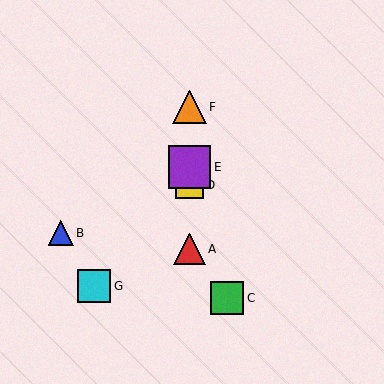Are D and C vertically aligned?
No, D is at x≈189 and C is at x≈227.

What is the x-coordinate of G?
Object G is at x≈94.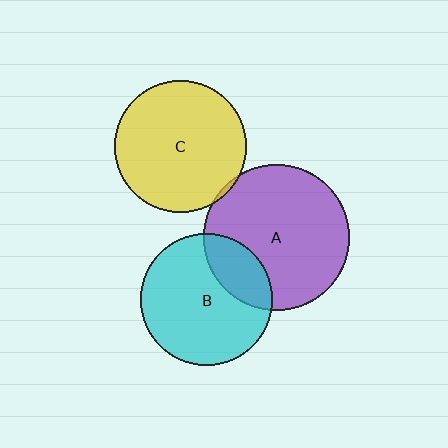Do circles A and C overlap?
Yes.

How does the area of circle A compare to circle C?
Approximately 1.2 times.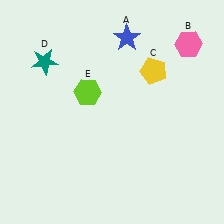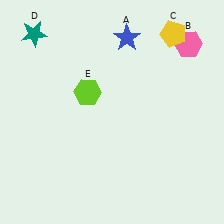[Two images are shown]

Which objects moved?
The objects that moved are: the yellow pentagon (C), the teal star (D).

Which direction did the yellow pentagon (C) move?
The yellow pentagon (C) moved up.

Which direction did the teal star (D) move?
The teal star (D) moved up.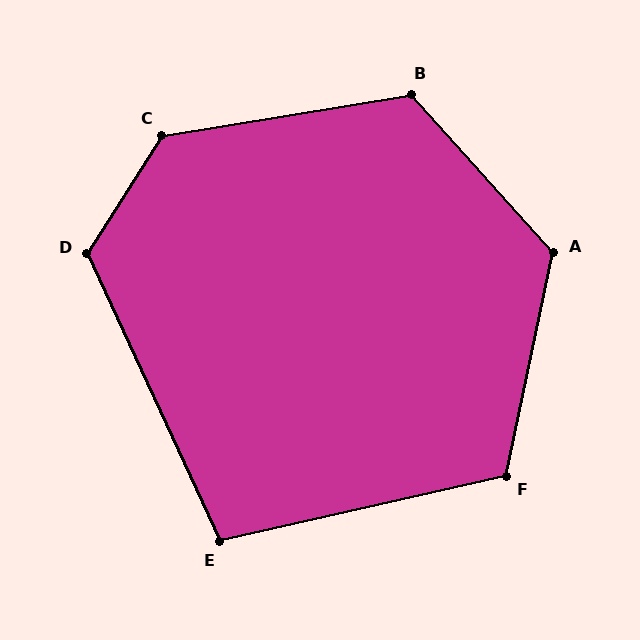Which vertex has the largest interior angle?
C, at approximately 132 degrees.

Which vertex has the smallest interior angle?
E, at approximately 102 degrees.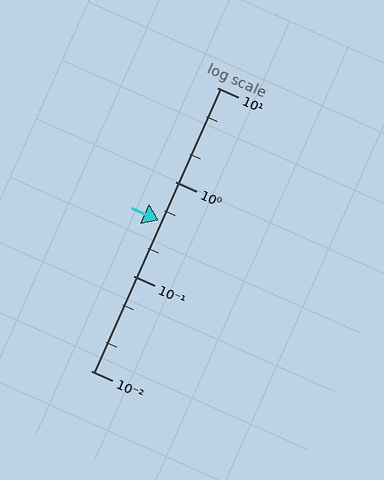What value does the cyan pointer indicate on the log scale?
The pointer indicates approximately 0.39.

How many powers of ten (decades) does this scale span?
The scale spans 3 decades, from 0.01 to 10.